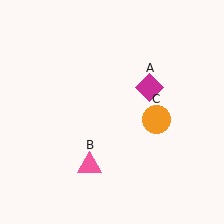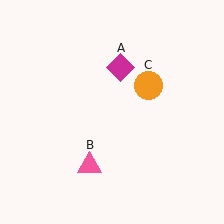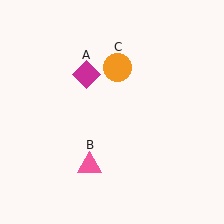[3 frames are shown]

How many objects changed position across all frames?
2 objects changed position: magenta diamond (object A), orange circle (object C).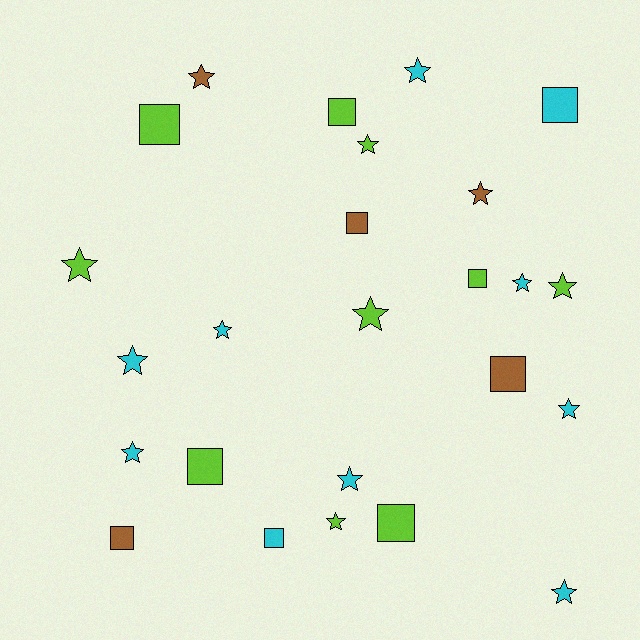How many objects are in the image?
There are 25 objects.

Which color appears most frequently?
Lime, with 10 objects.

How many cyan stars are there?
There are 8 cyan stars.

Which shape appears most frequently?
Star, with 15 objects.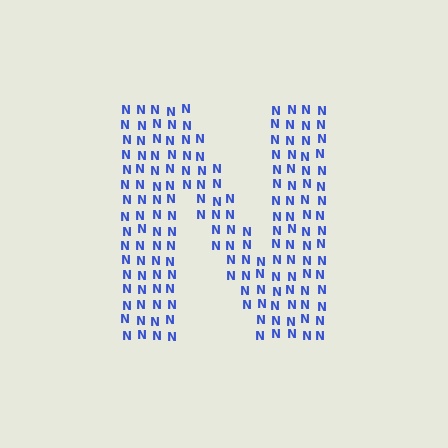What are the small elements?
The small elements are letter N's.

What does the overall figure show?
The overall figure shows the letter N.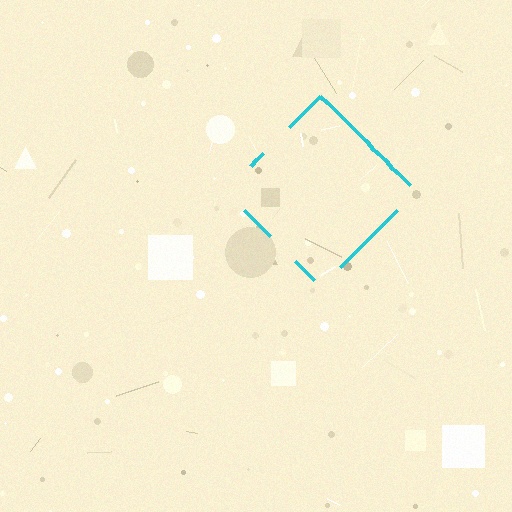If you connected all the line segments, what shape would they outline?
They would outline a diamond.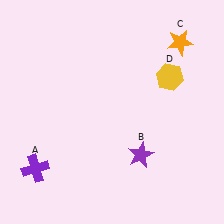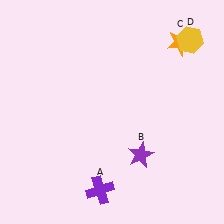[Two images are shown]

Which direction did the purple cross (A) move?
The purple cross (A) moved right.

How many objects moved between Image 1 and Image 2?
2 objects moved between the two images.